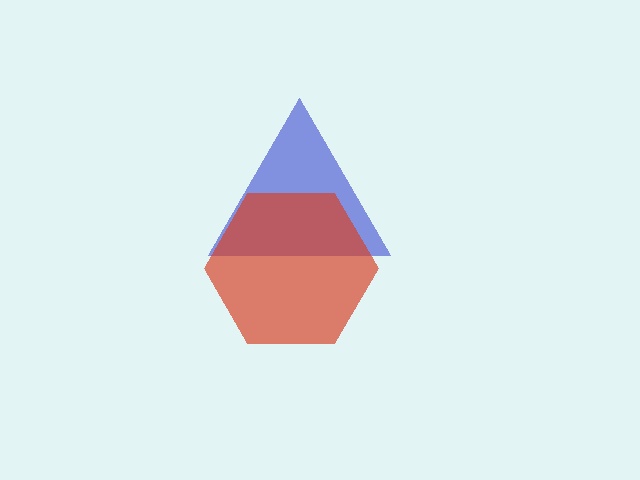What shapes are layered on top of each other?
The layered shapes are: a blue triangle, a red hexagon.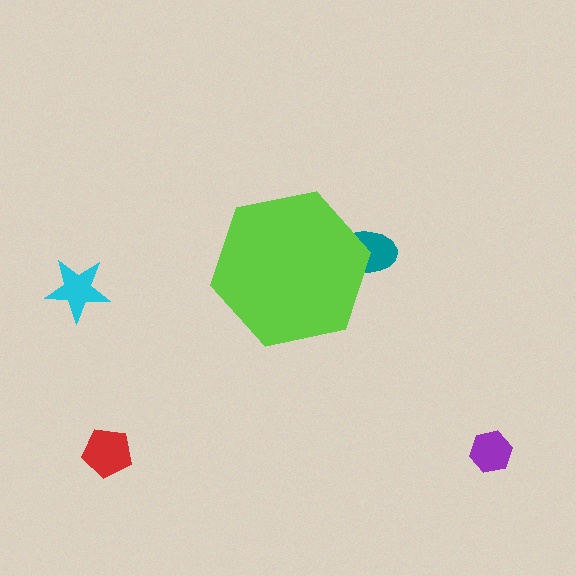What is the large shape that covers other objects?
A lime hexagon.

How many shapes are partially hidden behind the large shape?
1 shape is partially hidden.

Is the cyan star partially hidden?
No, the cyan star is fully visible.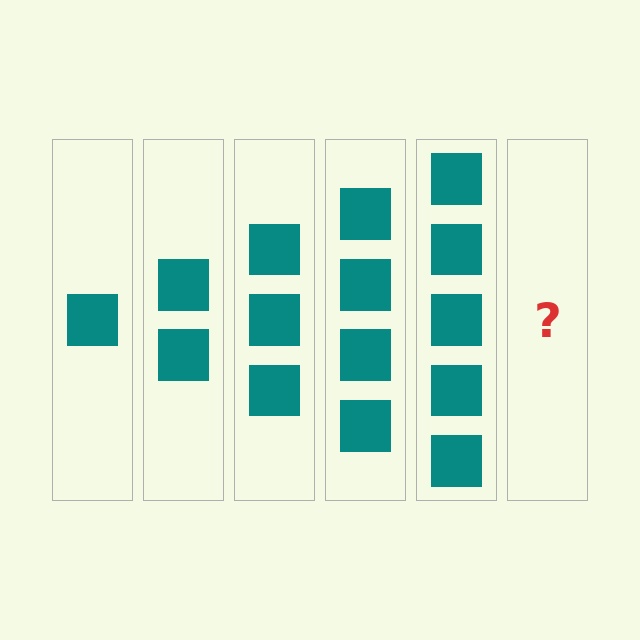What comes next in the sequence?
The next element should be 6 squares.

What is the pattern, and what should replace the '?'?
The pattern is that each step adds one more square. The '?' should be 6 squares.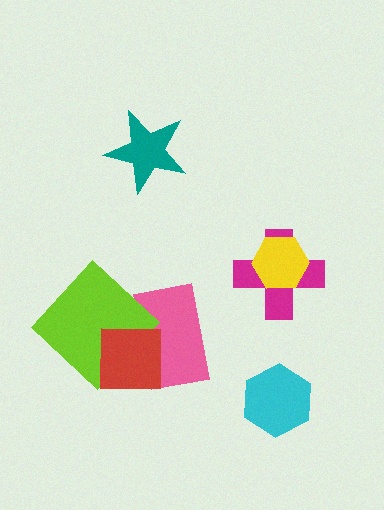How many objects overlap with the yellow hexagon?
1 object overlaps with the yellow hexagon.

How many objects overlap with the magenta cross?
1 object overlaps with the magenta cross.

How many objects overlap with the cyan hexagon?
0 objects overlap with the cyan hexagon.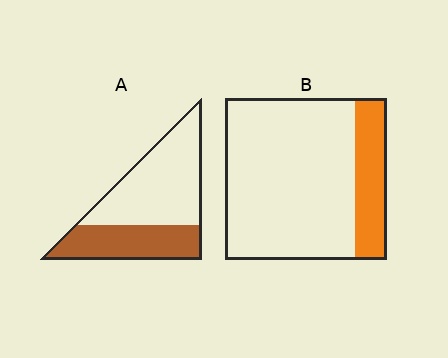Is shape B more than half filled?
No.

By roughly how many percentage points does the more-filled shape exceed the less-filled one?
By roughly 20 percentage points (A over B).